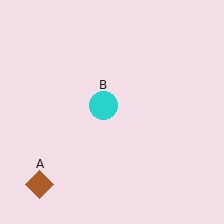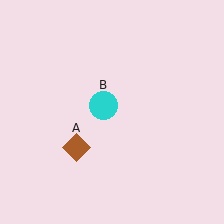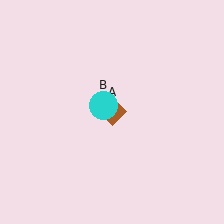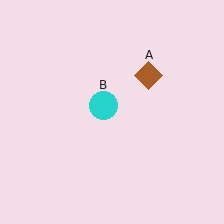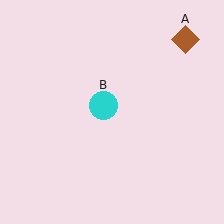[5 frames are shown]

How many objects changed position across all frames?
1 object changed position: brown diamond (object A).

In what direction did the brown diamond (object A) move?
The brown diamond (object A) moved up and to the right.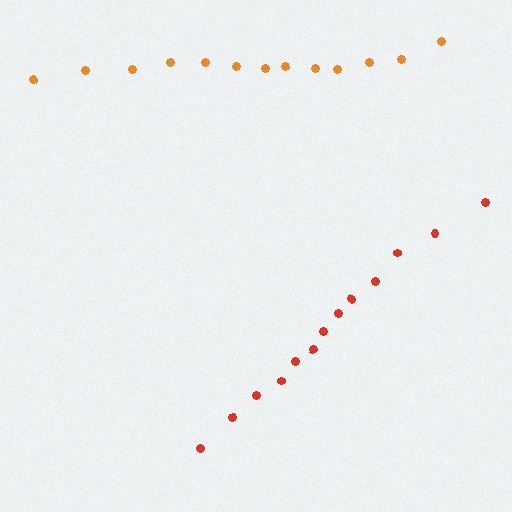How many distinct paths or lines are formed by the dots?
There are 2 distinct paths.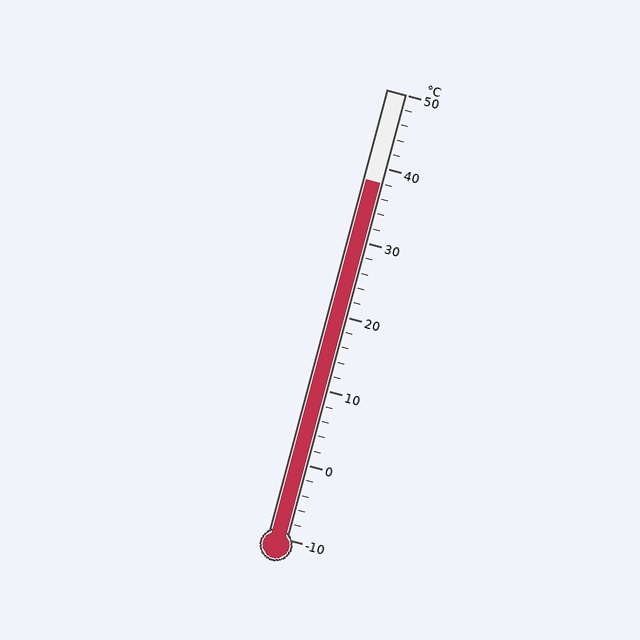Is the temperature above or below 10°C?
The temperature is above 10°C.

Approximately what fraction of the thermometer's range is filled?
The thermometer is filled to approximately 80% of its range.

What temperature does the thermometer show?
The thermometer shows approximately 38°C.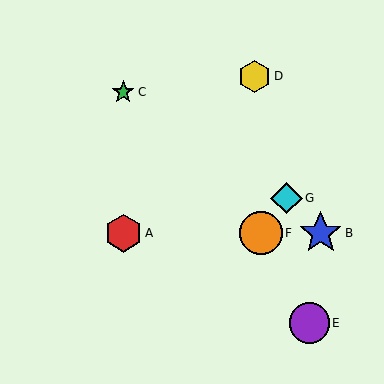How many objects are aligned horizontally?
3 objects (A, B, F) are aligned horizontally.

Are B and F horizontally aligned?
Yes, both are at y≈233.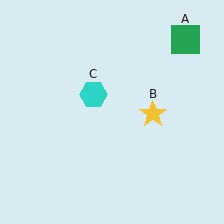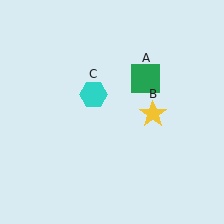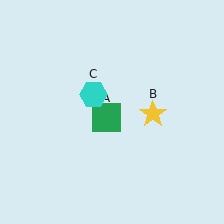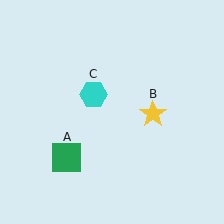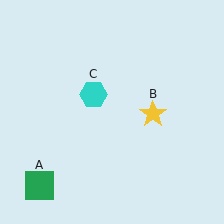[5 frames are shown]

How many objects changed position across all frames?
1 object changed position: green square (object A).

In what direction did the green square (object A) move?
The green square (object A) moved down and to the left.